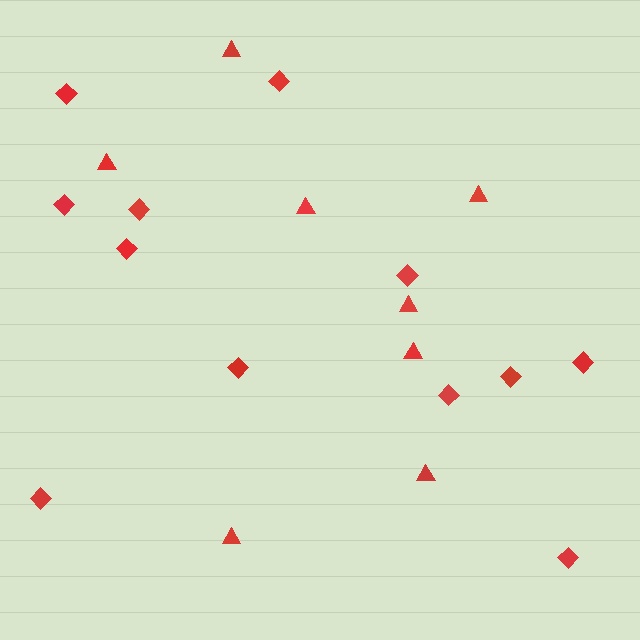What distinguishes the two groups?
There are 2 groups: one group of diamonds (12) and one group of triangles (8).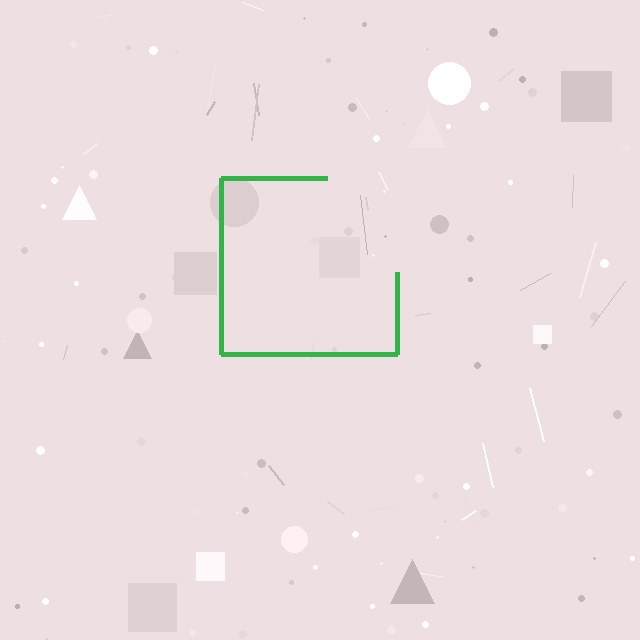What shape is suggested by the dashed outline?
The dashed outline suggests a square.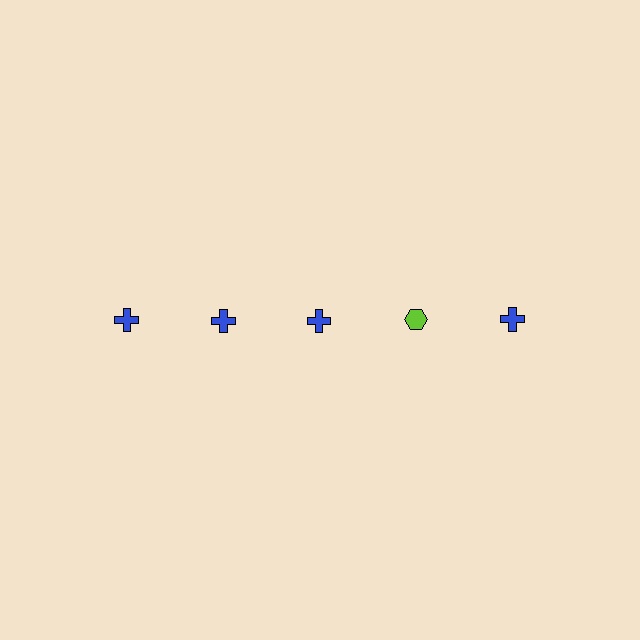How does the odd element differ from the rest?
It differs in both color (lime instead of blue) and shape (hexagon instead of cross).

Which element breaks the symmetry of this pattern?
The lime hexagon in the top row, second from right column breaks the symmetry. All other shapes are blue crosses.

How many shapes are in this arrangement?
There are 5 shapes arranged in a grid pattern.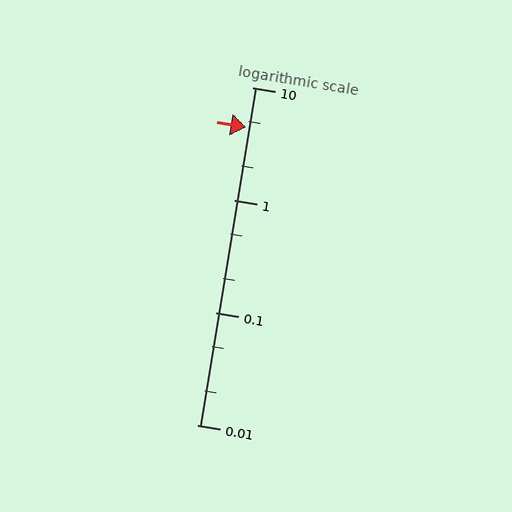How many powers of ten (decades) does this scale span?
The scale spans 3 decades, from 0.01 to 10.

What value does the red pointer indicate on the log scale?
The pointer indicates approximately 4.4.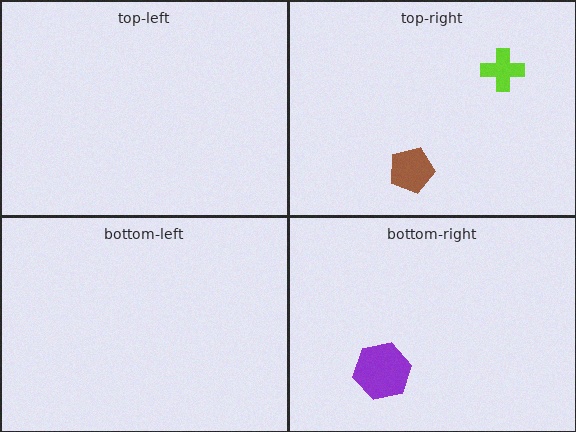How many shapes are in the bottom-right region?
1.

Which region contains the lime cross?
The top-right region.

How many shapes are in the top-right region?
2.